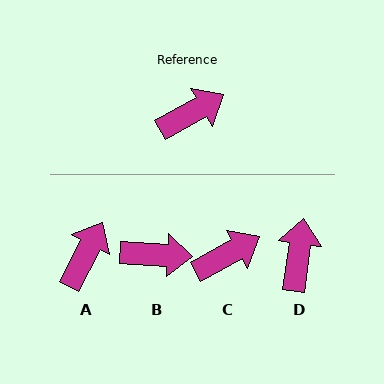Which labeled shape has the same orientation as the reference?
C.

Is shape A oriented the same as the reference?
No, it is off by about 34 degrees.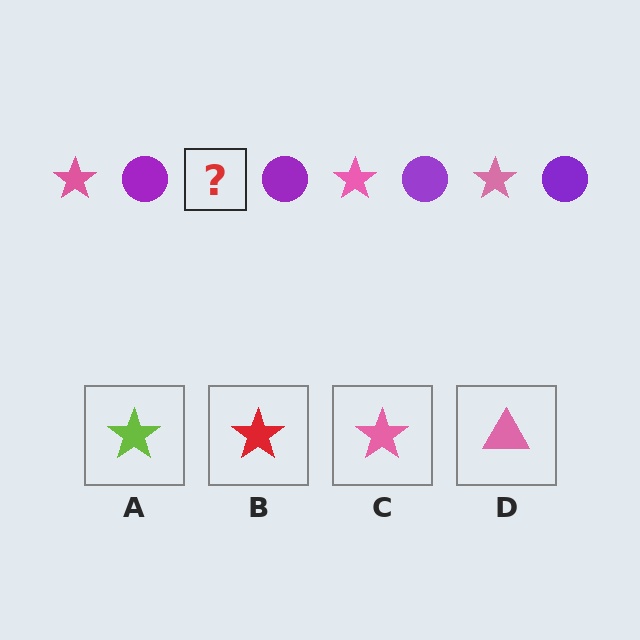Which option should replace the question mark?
Option C.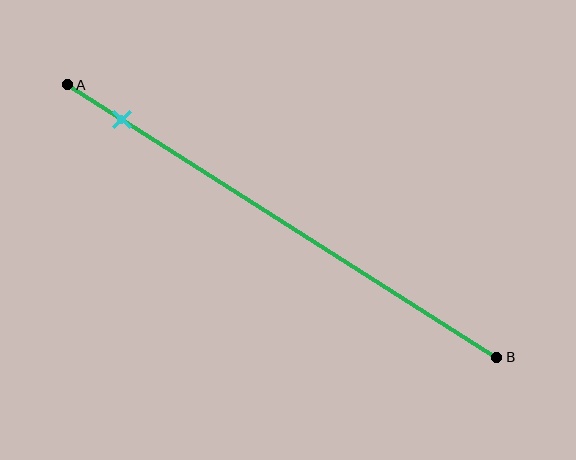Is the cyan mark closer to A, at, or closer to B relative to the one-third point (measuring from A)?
The cyan mark is closer to point A than the one-third point of segment AB.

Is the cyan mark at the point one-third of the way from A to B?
No, the mark is at about 15% from A, not at the 33% one-third point.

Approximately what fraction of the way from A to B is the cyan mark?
The cyan mark is approximately 15% of the way from A to B.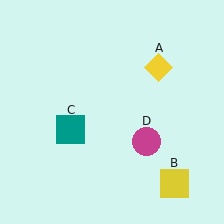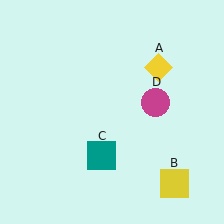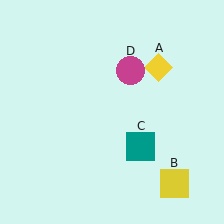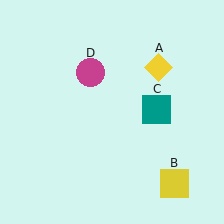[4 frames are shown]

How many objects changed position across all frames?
2 objects changed position: teal square (object C), magenta circle (object D).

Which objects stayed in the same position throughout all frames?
Yellow diamond (object A) and yellow square (object B) remained stationary.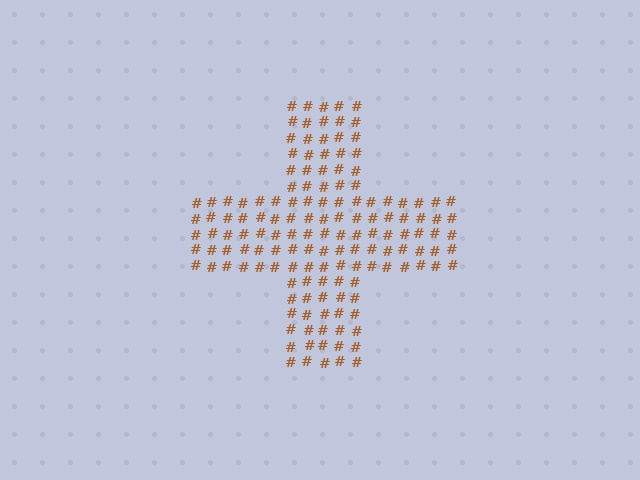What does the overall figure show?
The overall figure shows a cross.